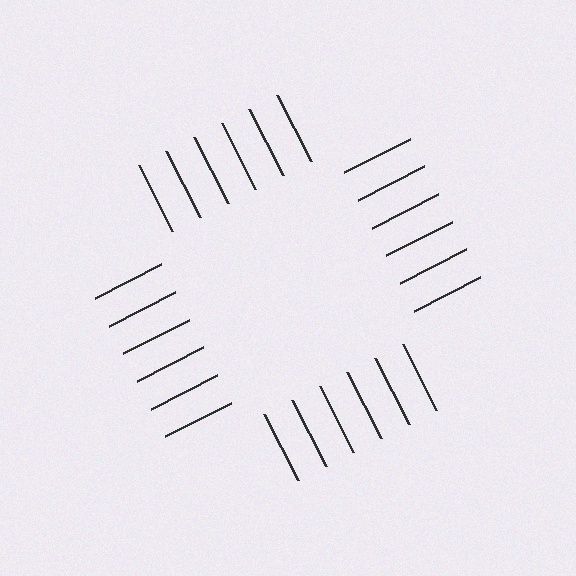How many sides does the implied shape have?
4 sides — the line-ends trace a square.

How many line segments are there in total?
24 — 6 along each of the 4 edges.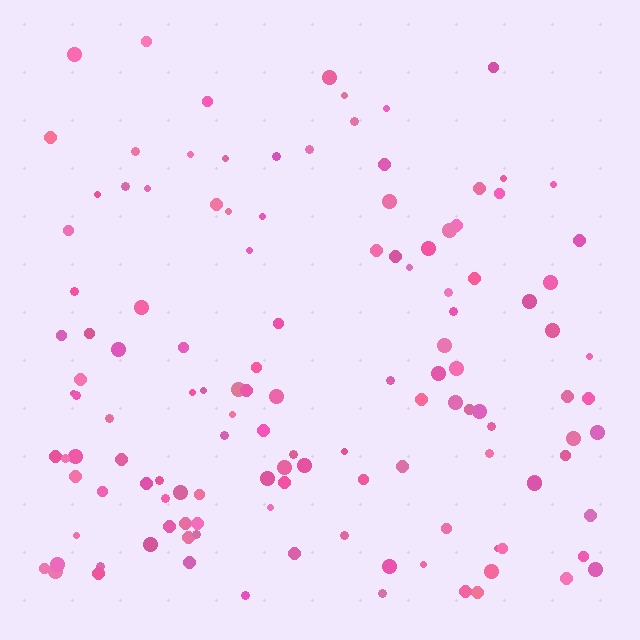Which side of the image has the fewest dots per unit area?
The top.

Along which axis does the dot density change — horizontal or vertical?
Vertical.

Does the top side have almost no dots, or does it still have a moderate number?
Still a moderate number, just noticeably fewer than the bottom.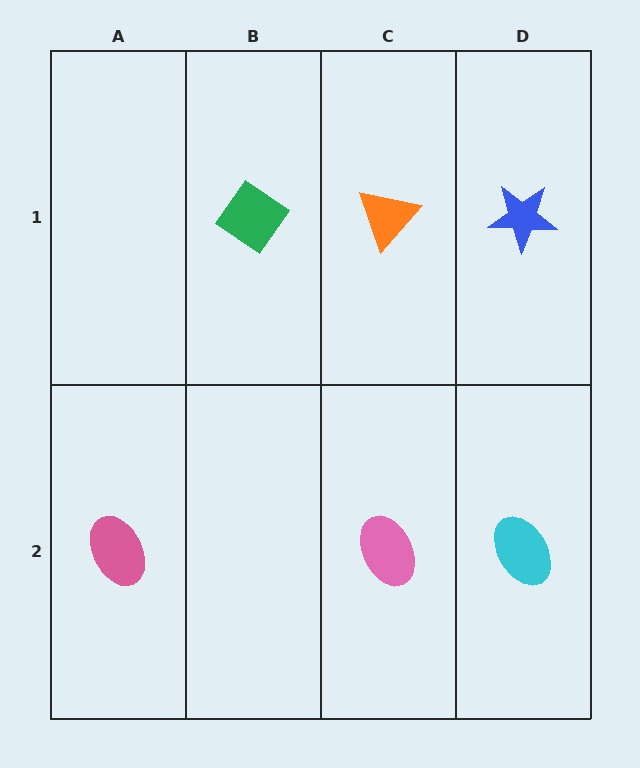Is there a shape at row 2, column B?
No, that cell is empty.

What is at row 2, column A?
A pink ellipse.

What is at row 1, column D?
A blue star.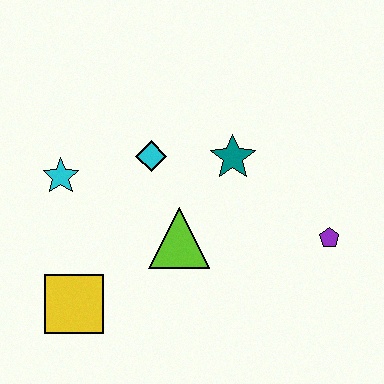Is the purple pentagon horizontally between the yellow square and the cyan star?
No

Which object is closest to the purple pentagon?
The teal star is closest to the purple pentagon.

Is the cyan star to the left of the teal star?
Yes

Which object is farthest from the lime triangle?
The purple pentagon is farthest from the lime triangle.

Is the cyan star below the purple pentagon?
No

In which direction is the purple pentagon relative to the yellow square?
The purple pentagon is to the right of the yellow square.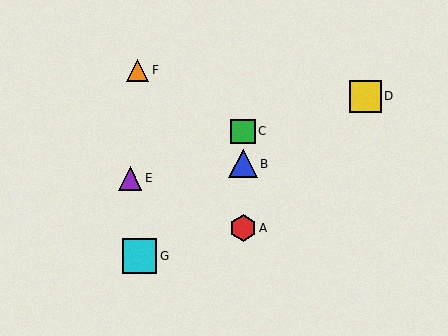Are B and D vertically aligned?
No, B is at x≈243 and D is at x≈365.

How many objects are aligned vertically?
3 objects (A, B, C) are aligned vertically.